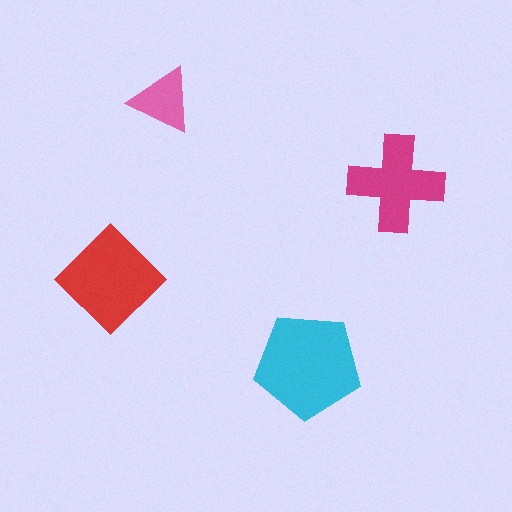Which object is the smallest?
The pink triangle.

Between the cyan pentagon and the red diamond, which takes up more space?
The cyan pentagon.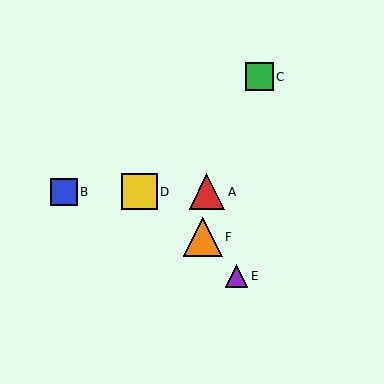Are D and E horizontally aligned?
No, D is at y≈192 and E is at y≈276.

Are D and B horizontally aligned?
Yes, both are at y≈192.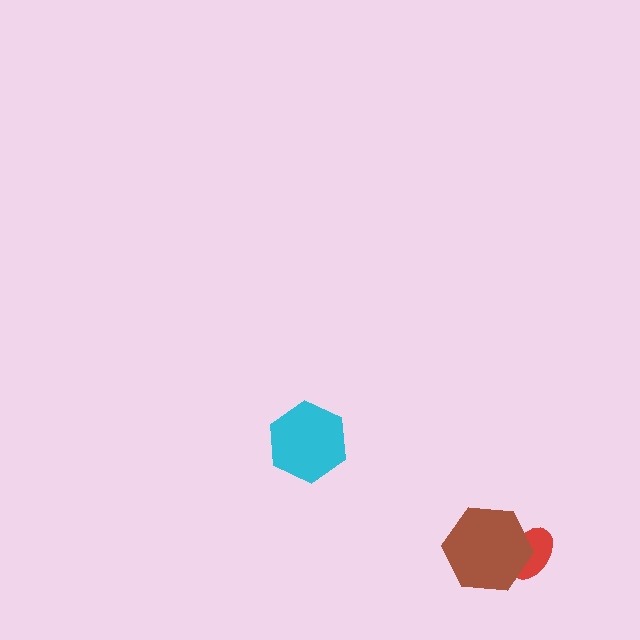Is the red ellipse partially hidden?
Yes, it is partially covered by another shape.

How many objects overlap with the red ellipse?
1 object overlaps with the red ellipse.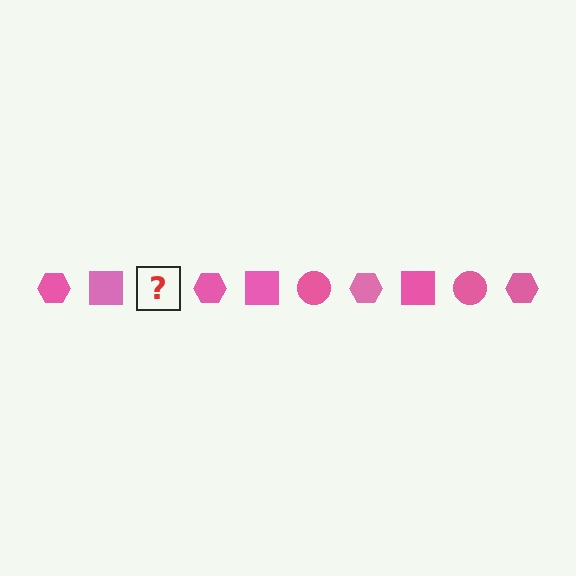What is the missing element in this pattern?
The missing element is a pink circle.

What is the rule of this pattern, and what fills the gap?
The rule is that the pattern cycles through hexagon, square, circle shapes in pink. The gap should be filled with a pink circle.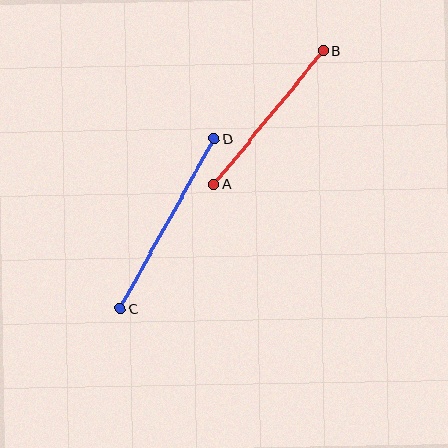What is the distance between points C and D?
The distance is approximately 194 pixels.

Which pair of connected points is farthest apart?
Points C and D are farthest apart.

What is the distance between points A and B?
The distance is approximately 172 pixels.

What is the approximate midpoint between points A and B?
The midpoint is at approximately (269, 118) pixels.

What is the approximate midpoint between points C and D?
The midpoint is at approximately (167, 224) pixels.